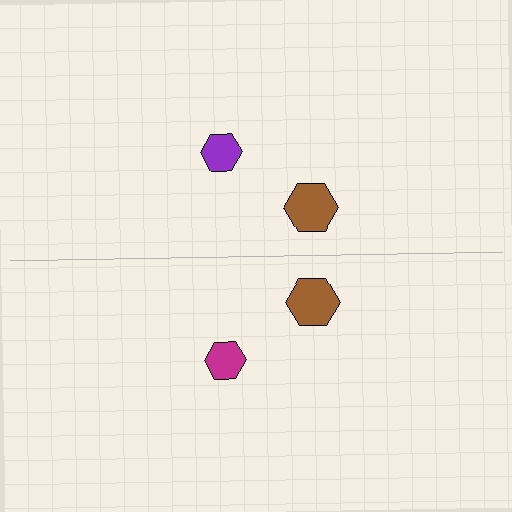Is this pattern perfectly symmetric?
No, the pattern is not perfectly symmetric. The magenta hexagon on the bottom side breaks the symmetry — its mirror counterpart is purple.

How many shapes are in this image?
There are 4 shapes in this image.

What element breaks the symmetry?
The magenta hexagon on the bottom side breaks the symmetry — its mirror counterpart is purple.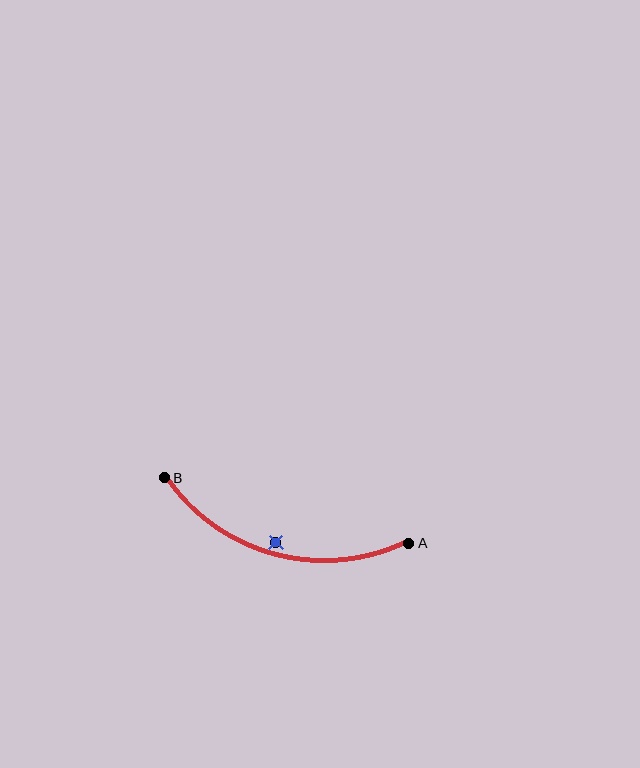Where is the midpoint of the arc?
The arc midpoint is the point on the curve farthest from the straight line joining A and B. It sits below that line.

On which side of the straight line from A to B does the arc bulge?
The arc bulges below the straight line connecting A and B.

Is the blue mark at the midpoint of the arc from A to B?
No — the blue mark does not lie on the arc at all. It sits slightly inside the curve.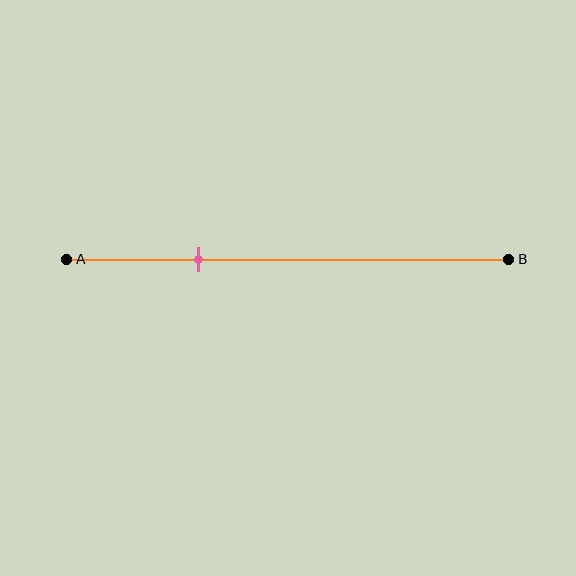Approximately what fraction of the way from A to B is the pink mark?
The pink mark is approximately 30% of the way from A to B.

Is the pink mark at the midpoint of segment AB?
No, the mark is at about 30% from A, not at the 50% midpoint.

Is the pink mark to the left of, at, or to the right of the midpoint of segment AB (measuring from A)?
The pink mark is to the left of the midpoint of segment AB.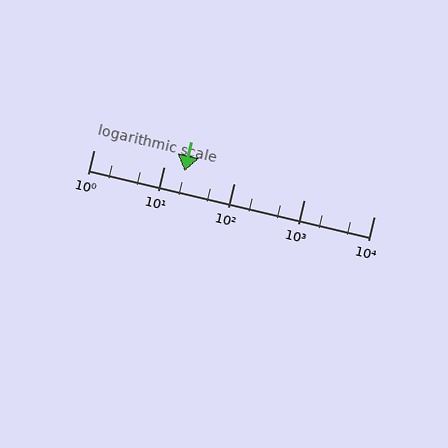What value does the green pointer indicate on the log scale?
The pointer indicates approximately 20.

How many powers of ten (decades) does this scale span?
The scale spans 4 decades, from 1 to 10000.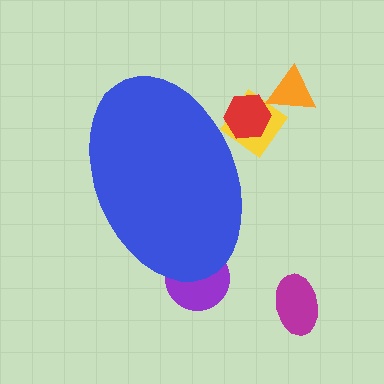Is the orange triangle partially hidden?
No, the orange triangle is fully visible.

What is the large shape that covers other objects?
A blue ellipse.